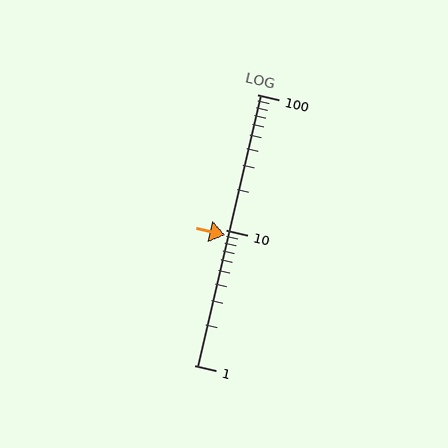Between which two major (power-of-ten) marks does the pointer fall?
The pointer is between 1 and 10.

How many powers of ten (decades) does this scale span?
The scale spans 2 decades, from 1 to 100.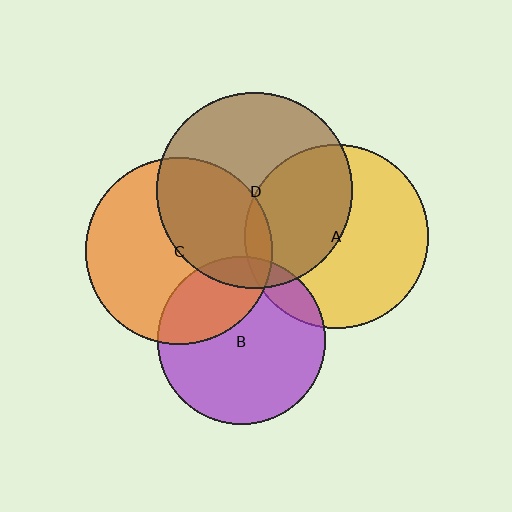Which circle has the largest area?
Circle D (brown).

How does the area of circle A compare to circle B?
Approximately 1.2 times.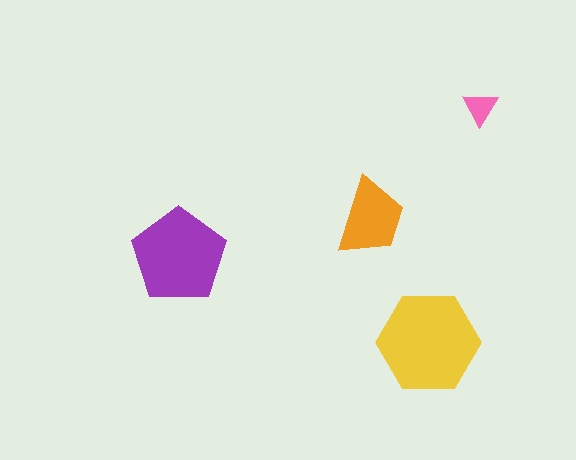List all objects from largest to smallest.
The yellow hexagon, the purple pentagon, the orange trapezoid, the pink triangle.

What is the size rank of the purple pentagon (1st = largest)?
2nd.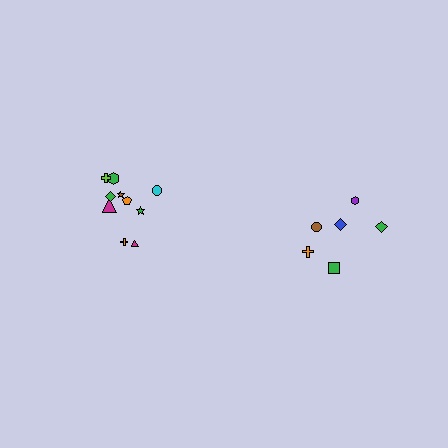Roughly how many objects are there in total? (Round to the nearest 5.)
Roughly 15 objects in total.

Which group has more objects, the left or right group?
The left group.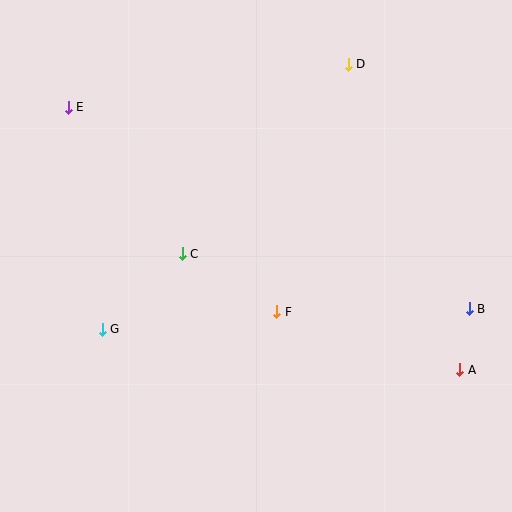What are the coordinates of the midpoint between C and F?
The midpoint between C and F is at (229, 283).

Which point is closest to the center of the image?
Point F at (277, 312) is closest to the center.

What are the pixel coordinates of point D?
Point D is at (348, 64).